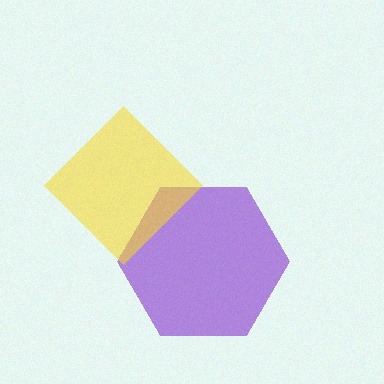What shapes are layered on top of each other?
The layered shapes are: a purple hexagon, a yellow diamond.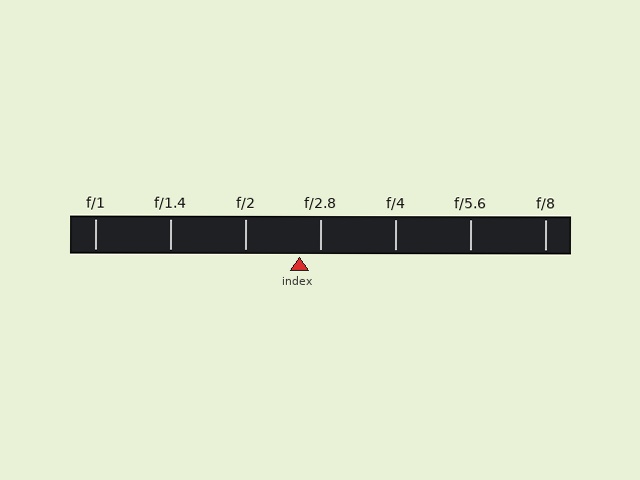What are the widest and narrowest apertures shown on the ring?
The widest aperture shown is f/1 and the narrowest is f/8.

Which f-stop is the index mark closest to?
The index mark is closest to f/2.8.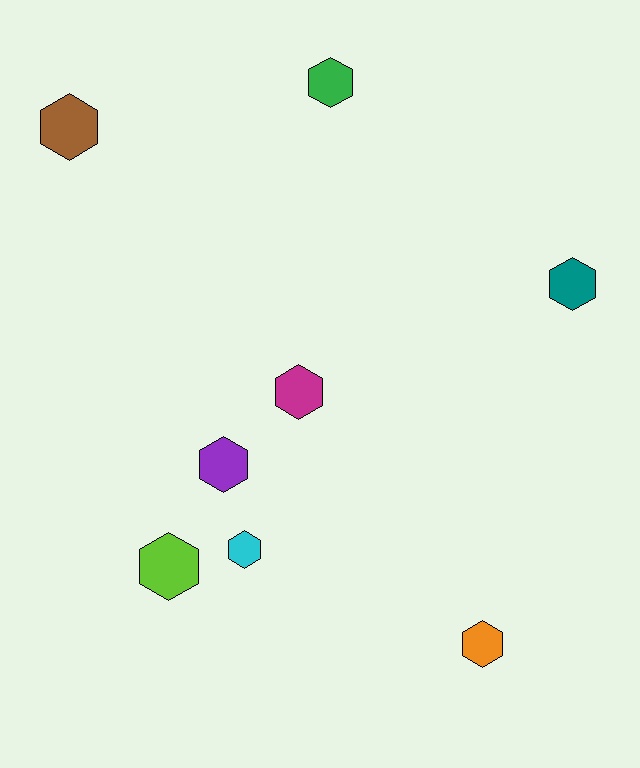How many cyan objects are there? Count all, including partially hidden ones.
There is 1 cyan object.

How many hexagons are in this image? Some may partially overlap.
There are 8 hexagons.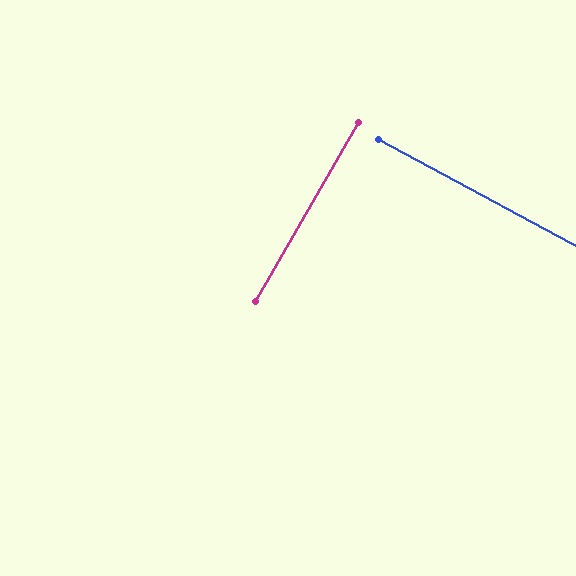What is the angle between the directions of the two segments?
Approximately 89 degrees.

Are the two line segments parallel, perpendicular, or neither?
Perpendicular — they meet at approximately 89°.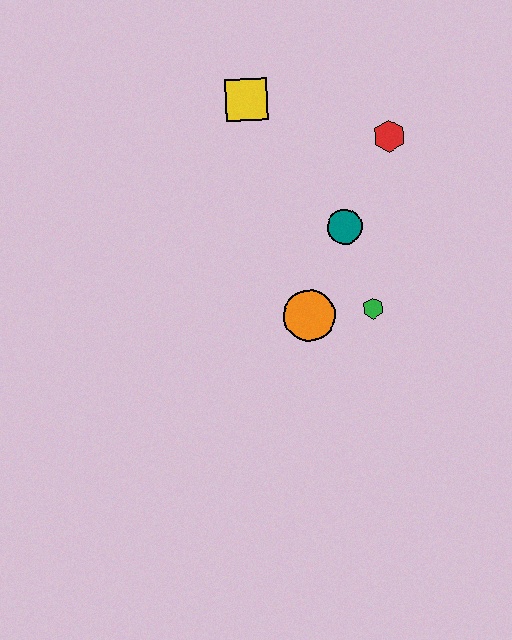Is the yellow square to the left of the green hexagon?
Yes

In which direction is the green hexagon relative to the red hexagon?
The green hexagon is below the red hexagon.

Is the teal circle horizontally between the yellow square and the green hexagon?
Yes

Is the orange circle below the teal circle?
Yes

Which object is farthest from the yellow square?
The green hexagon is farthest from the yellow square.